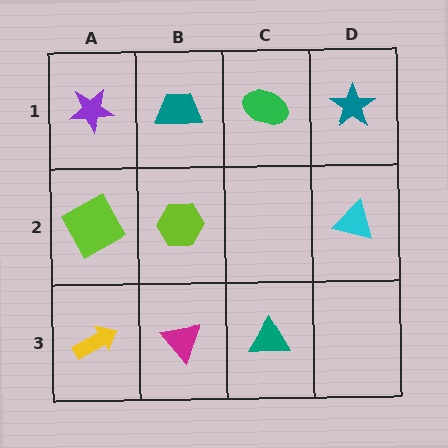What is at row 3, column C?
A teal triangle.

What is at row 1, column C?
A green ellipse.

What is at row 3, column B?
A magenta triangle.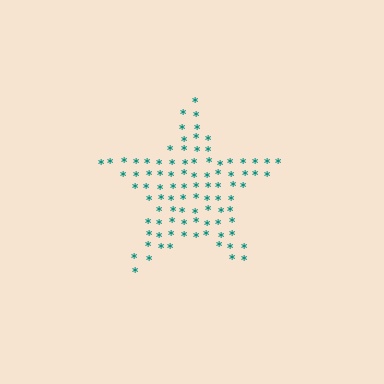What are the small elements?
The small elements are asterisks.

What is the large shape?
The large shape is a star.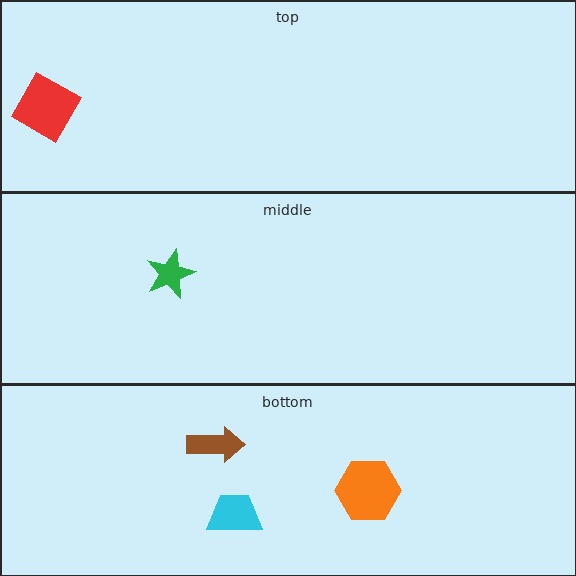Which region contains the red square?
The top region.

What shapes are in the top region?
The red square.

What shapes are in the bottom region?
The brown arrow, the cyan trapezoid, the orange hexagon.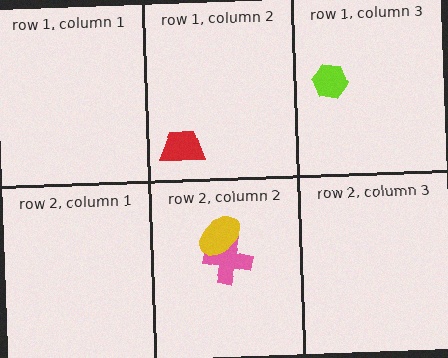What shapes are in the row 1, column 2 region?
The red trapezoid.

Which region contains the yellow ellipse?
The row 2, column 2 region.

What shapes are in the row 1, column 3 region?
The lime hexagon.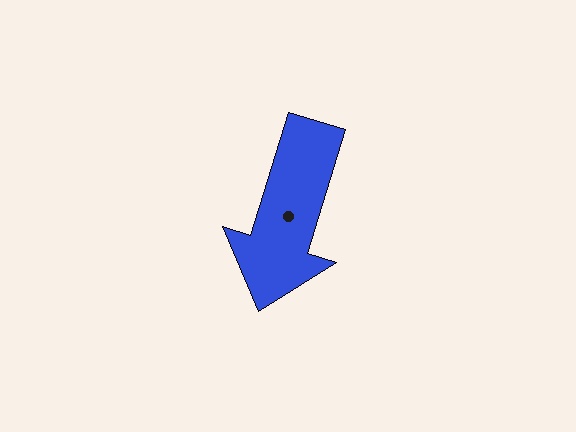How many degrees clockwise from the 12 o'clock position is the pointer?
Approximately 197 degrees.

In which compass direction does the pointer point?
South.